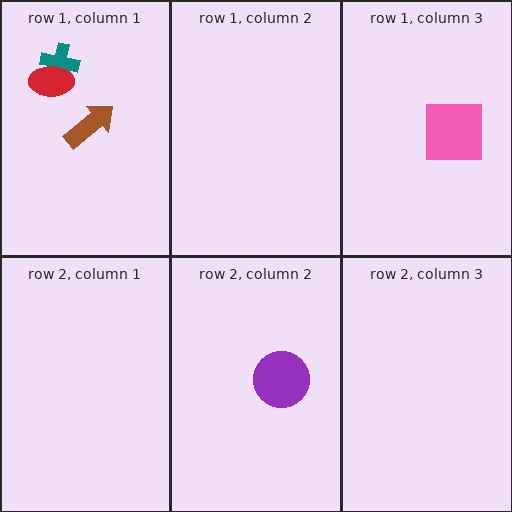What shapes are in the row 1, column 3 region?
The pink square.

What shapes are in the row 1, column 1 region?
The teal cross, the brown arrow, the red ellipse.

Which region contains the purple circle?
The row 2, column 2 region.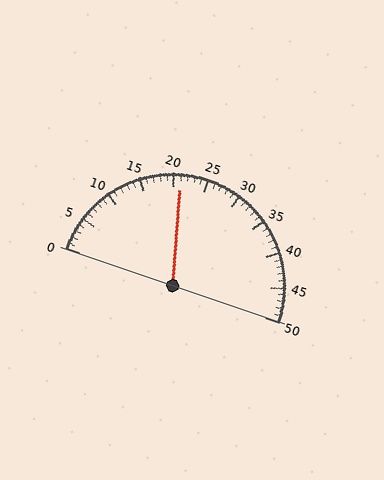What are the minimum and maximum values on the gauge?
The gauge ranges from 0 to 50.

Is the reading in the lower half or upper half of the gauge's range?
The reading is in the lower half of the range (0 to 50).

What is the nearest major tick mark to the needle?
The nearest major tick mark is 20.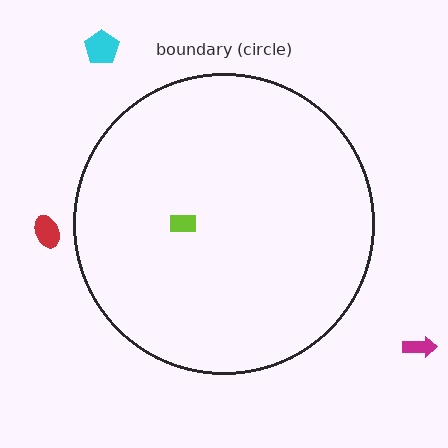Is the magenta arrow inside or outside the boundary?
Outside.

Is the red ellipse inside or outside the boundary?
Outside.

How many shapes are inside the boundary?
1 inside, 3 outside.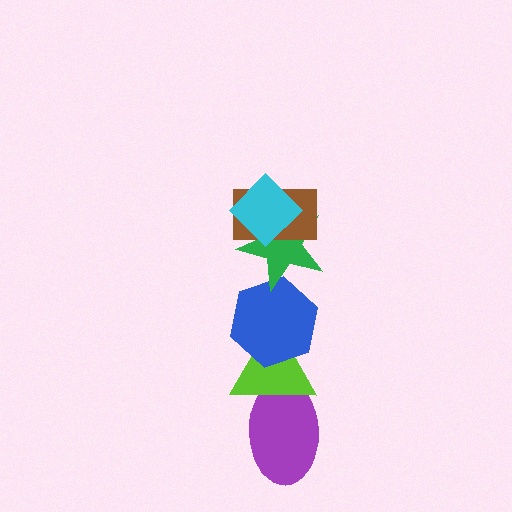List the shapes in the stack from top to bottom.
From top to bottom: the cyan diamond, the brown rectangle, the green star, the blue hexagon, the lime triangle, the purple ellipse.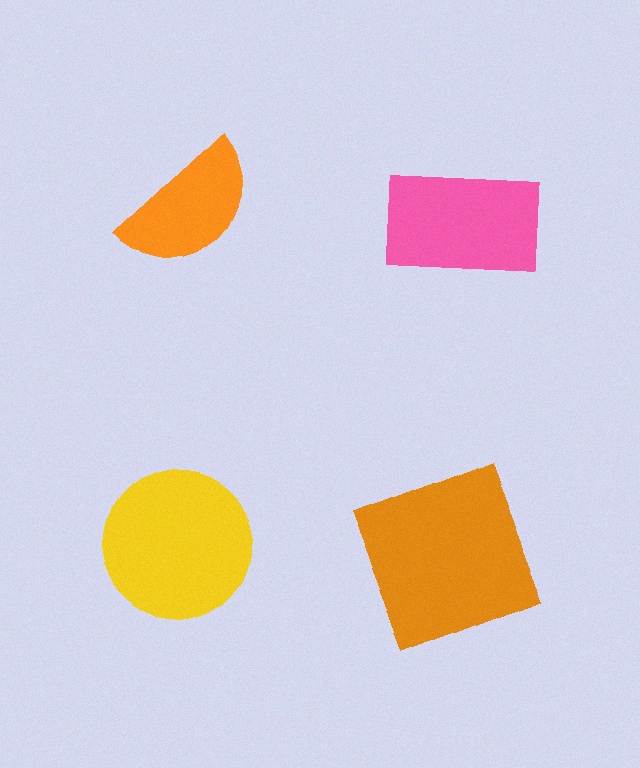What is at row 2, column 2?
An orange square.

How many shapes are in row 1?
2 shapes.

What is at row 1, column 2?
A pink rectangle.